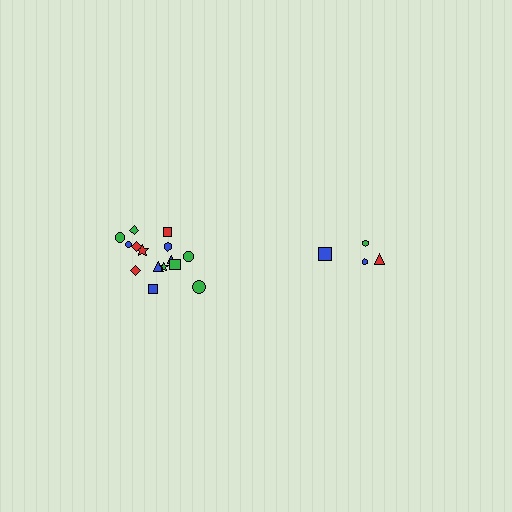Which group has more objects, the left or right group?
The left group.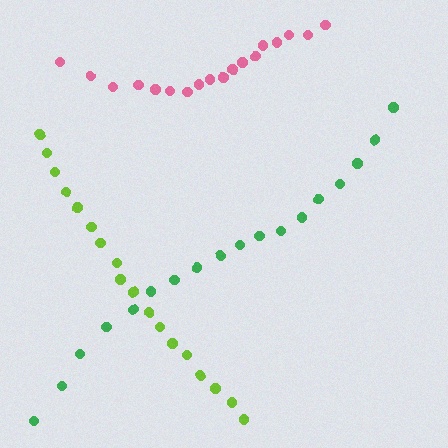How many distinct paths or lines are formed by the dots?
There are 3 distinct paths.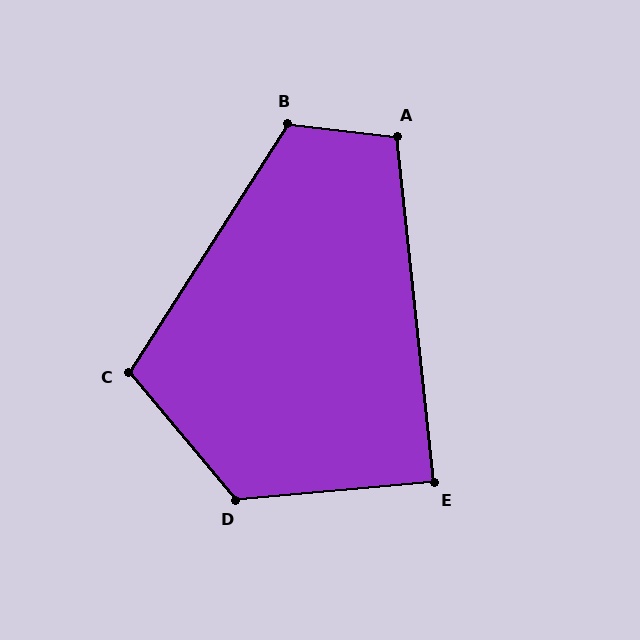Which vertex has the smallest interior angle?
E, at approximately 89 degrees.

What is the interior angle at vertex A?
Approximately 103 degrees (obtuse).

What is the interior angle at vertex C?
Approximately 107 degrees (obtuse).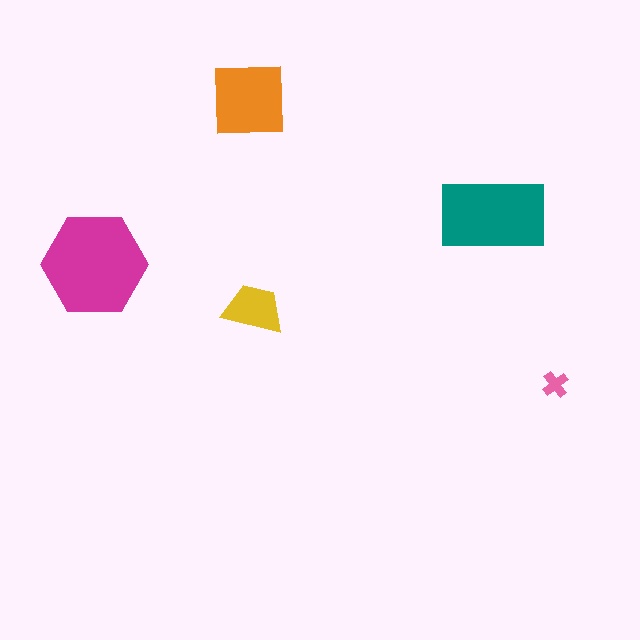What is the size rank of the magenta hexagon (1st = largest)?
1st.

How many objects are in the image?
There are 5 objects in the image.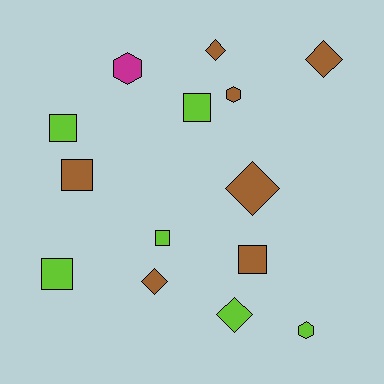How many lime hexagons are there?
There is 1 lime hexagon.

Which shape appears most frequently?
Square, with 6 objects.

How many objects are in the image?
There are 14 objects.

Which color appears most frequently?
Brown, with 7 objects.